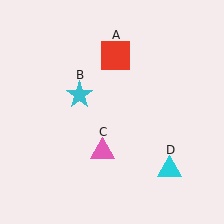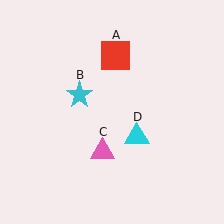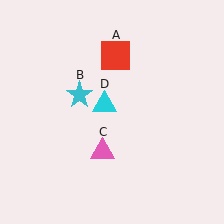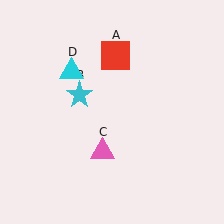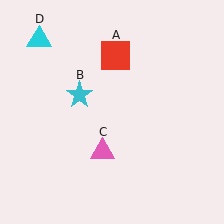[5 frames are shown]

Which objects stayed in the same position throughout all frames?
Red square (object A) and cyan star (object B) and pink triangle (object C) remained stationary.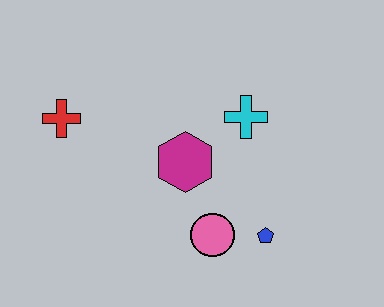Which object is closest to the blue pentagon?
The pink circle is closest to the blue pentagon.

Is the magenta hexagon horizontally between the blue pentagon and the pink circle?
No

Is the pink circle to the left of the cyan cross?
Yes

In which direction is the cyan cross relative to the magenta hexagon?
The cyan cross is to the right of the magenta hexagon.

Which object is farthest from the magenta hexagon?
The red cross is farthest from the magenta hexagon.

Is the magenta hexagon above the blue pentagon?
Yes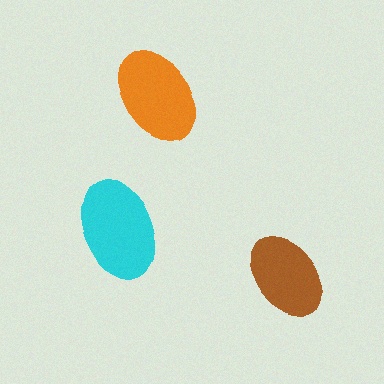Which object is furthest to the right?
The brown ellipse is rightmost.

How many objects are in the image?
There are 3 objects in the image.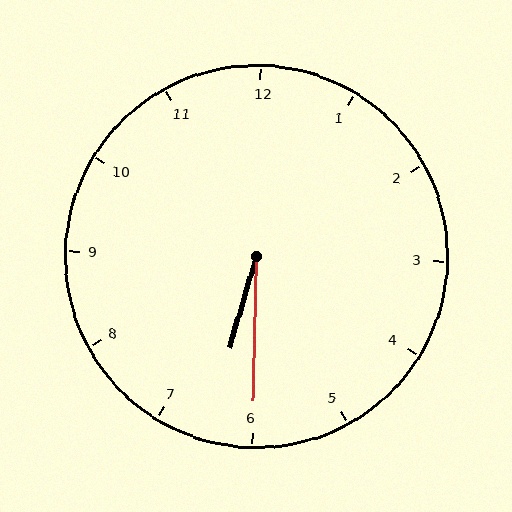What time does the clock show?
6:30.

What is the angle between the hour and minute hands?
Approximately 15 degrees.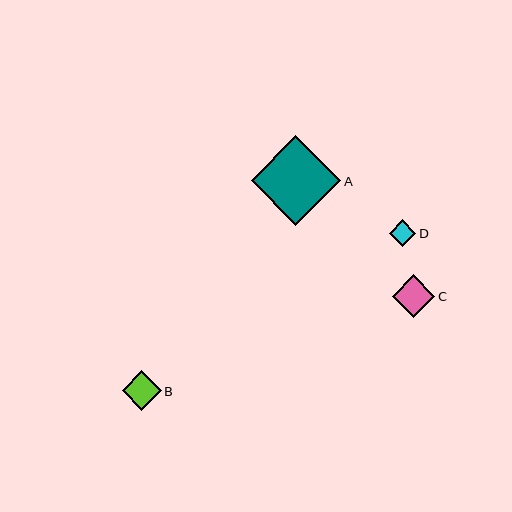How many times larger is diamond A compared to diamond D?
Diamond A is approximately 3.4 times the size of diamond D.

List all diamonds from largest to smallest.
From largest to smallest: A, C, B, D.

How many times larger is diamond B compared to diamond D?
Diamond B is approximately 1.5 times the size of diamond D.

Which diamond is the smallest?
Diamond D is the smallest with a size of approximately 26 pixels.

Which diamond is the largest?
Diamond A is the largest with a size of approximately 90 pixels.